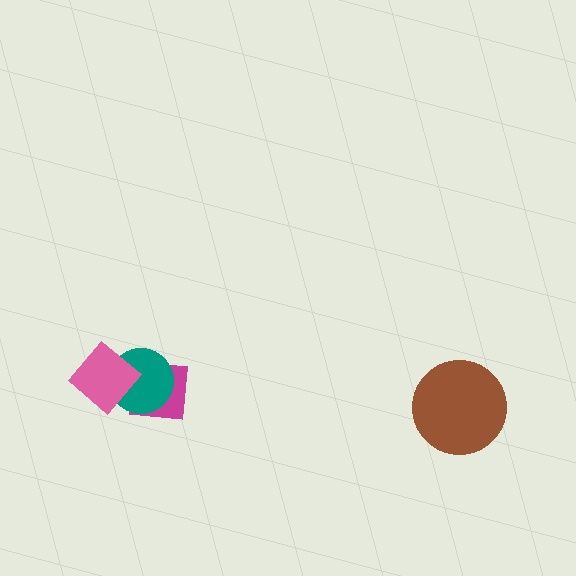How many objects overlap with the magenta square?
2 objects overlap with the magenta square.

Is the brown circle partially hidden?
No, no other shape covers it.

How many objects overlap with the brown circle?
0 objects overlap with the brown circle.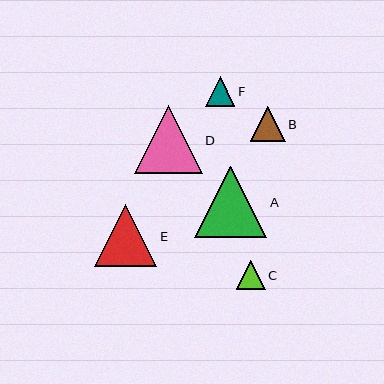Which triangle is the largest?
Triangle A is the largest with a size of approximately 72 pixels.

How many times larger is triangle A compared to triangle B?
Triangle A is approximately 2.0 times the size of triangle B.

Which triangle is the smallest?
Triangle C is the smallest with a size of approximately 29 pixels.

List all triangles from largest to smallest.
From largest to smallest: A, D, E, B, F, C.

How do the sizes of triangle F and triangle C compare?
Triangle F and triangle C are approximately the same size.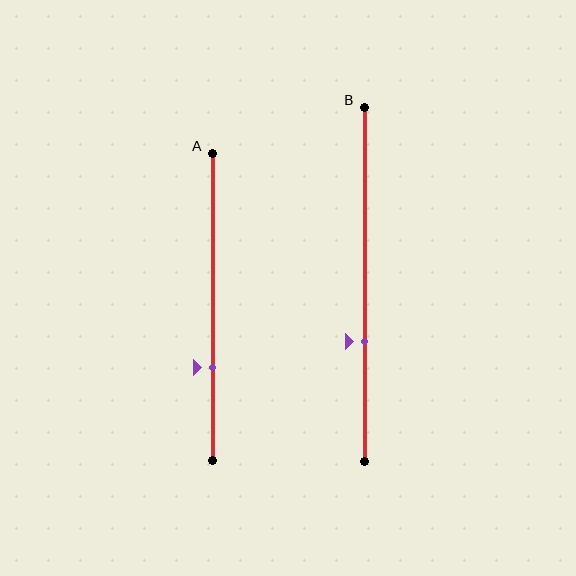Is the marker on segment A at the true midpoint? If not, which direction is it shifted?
No, the marker on segment A is shifted downward by about 20% of the segment length.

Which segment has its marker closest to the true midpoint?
Segment B has its marker closest to the true midpoint.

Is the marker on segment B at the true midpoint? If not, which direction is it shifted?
No, the marker on segment B is shifted downward by about 16% of the segment length.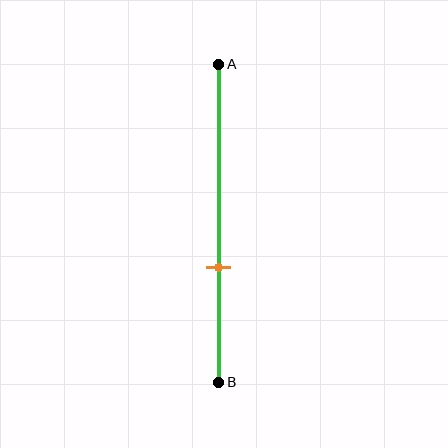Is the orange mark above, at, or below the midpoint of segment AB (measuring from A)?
The orange mark is below the midpoint of segment AB.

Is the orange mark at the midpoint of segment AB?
No, the mark is at about 65% from A, not at the 50% midpoint.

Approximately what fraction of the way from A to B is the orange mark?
The orange mark is approximately 65% of the way from A to B.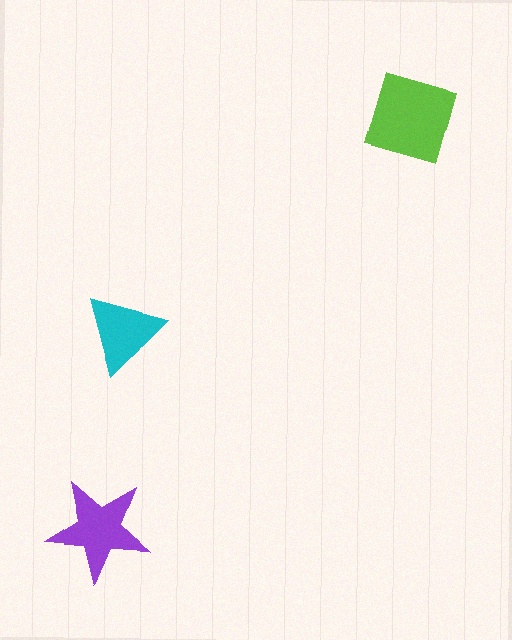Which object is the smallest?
The cyan triangle.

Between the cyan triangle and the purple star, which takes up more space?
The purple star.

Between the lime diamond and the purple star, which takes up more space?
The lime diamond.